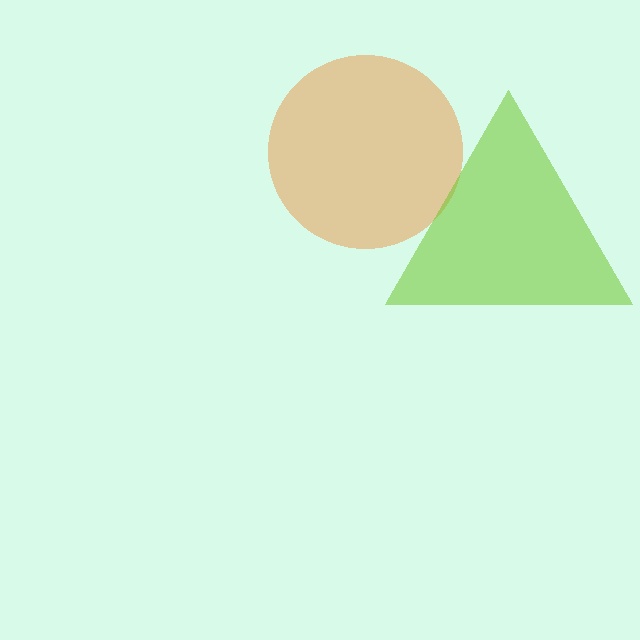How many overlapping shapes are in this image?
There are 2 overlapping shapes in the image.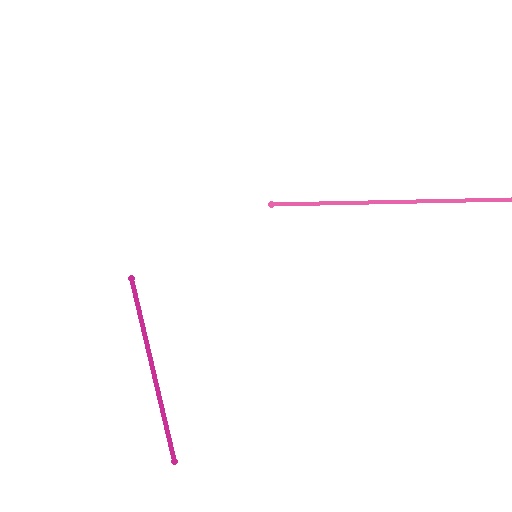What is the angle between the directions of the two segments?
Approximately 78 degrees.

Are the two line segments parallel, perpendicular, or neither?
Neither parallel nor perpendicular — they differ by about 78°.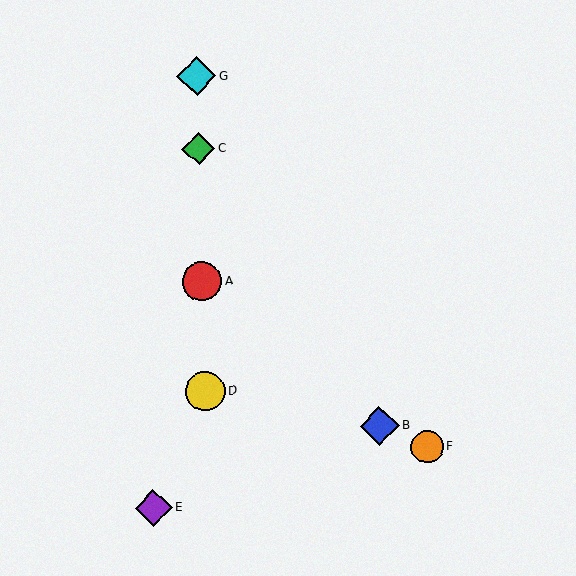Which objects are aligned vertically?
Objects A, C, D, G are aligned vertically.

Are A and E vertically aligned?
No, A is at x≈202 and E is at x≈154.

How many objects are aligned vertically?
4 objects (A, C, D, G) are aligned vertically.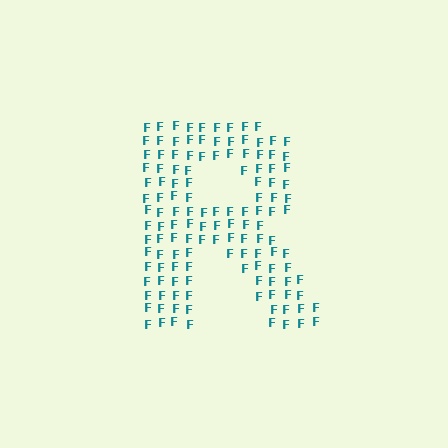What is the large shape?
The large shape is the letter R.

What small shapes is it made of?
It is made of small letter F's.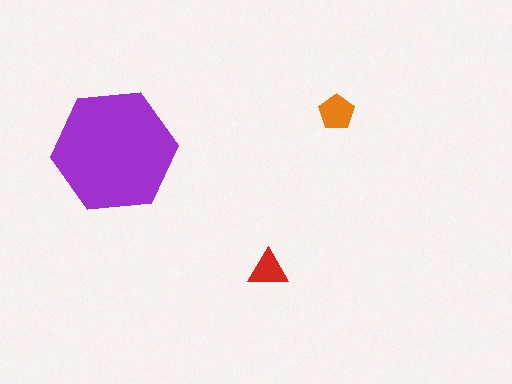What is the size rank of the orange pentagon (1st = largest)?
2nd.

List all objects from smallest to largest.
The red triangle, the orange pentagon, the purple hexagon.